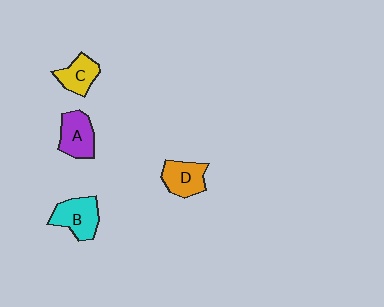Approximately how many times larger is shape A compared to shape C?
Approximately 1.2 times.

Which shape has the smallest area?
Shape C (yellow).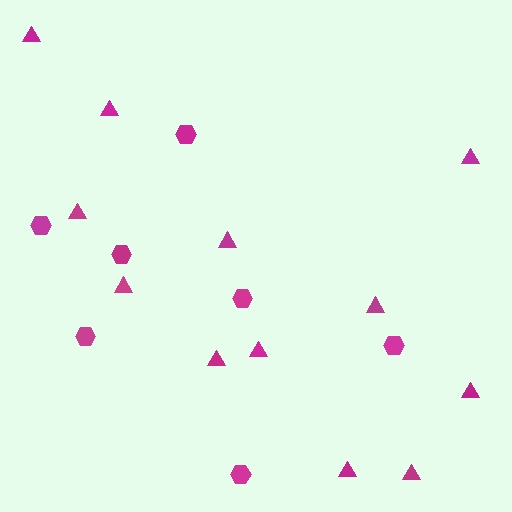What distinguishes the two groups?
There are 2 groups: one group of hexagons (7) and one group of triangles (12).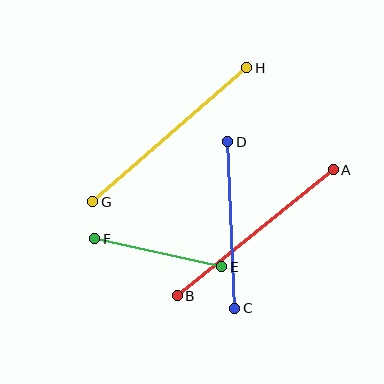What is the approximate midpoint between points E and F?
The midpoint is at approximately (158, 253) pixels.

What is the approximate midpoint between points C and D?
The midpoint is at approximately (231, 225) pixels.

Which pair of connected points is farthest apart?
Points G and H are farthest apart.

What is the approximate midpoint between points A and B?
The midpoint is at approximately (255, 233) pixels.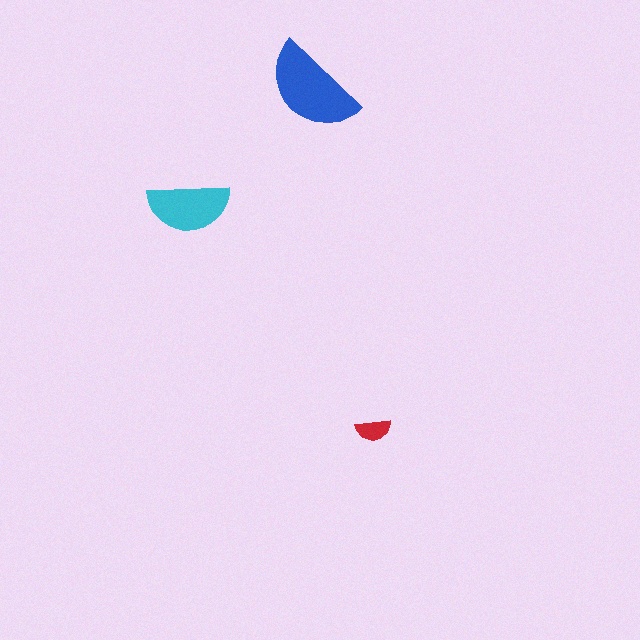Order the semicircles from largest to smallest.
the blue one, the cyan one, the red one.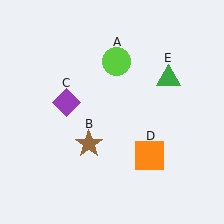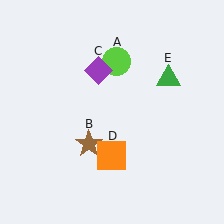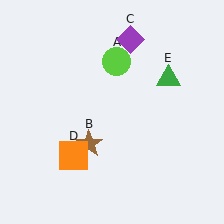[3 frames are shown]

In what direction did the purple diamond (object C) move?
The purple diamond (object C) moved up and to the right.